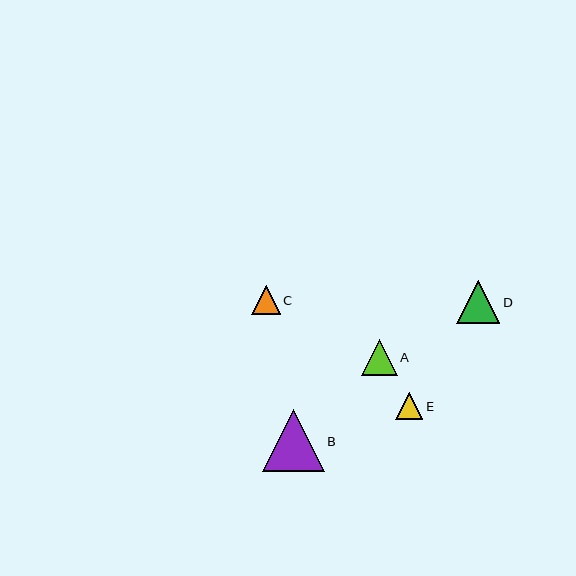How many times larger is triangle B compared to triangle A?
Triangle B is approximately 1.7 times the size of triangle A.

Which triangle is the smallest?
Triangle E is the smallest with a size of approximately 27 pixels.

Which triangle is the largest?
Triangle B is the largest with a size of approximately 62 pixels.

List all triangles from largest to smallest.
From largest to smallest: B, D, A, C, E.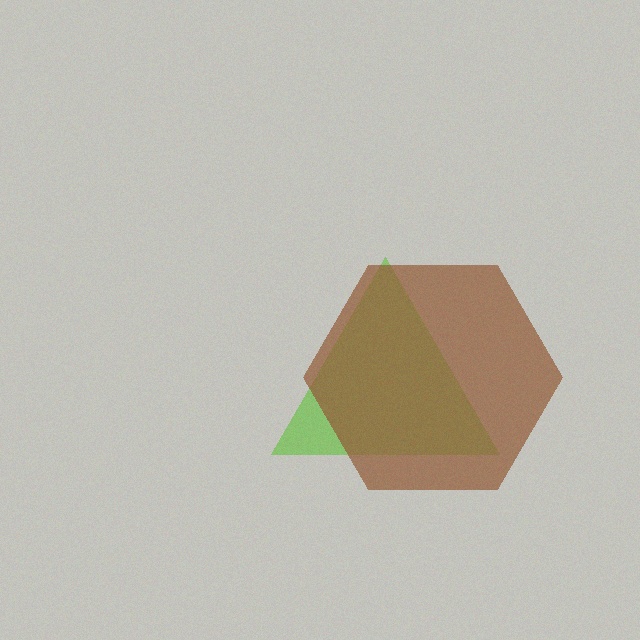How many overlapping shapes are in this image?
There are 2 overlapping shapes in the image.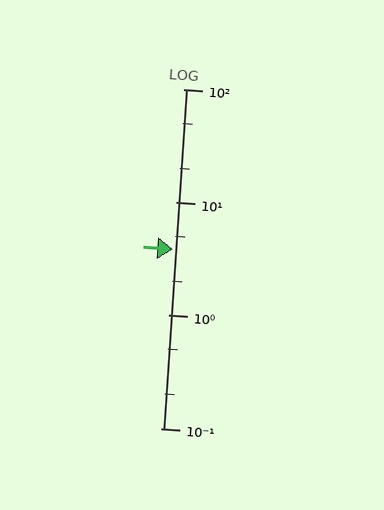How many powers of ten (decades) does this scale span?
The scale spans 3 decades, from 0.1 to 100.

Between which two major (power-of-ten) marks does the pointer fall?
The pointer is between 1 and 10.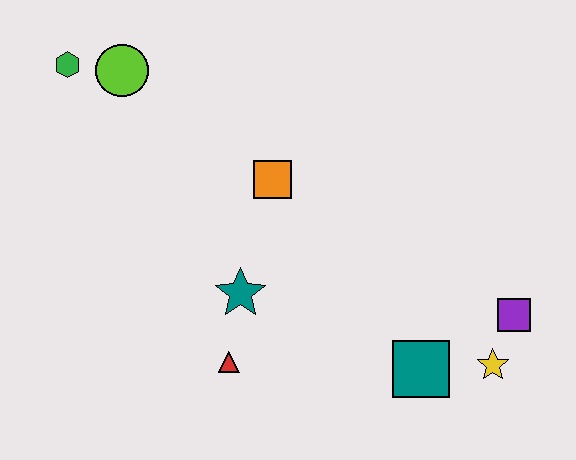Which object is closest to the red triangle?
The teal star is closest to the red triangle.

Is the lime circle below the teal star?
No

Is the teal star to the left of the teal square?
Yes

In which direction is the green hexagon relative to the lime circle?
The green hexagon is to the left of the lime circle.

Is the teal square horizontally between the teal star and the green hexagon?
No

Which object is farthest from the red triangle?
The green hexagon is farthest from the red triangle.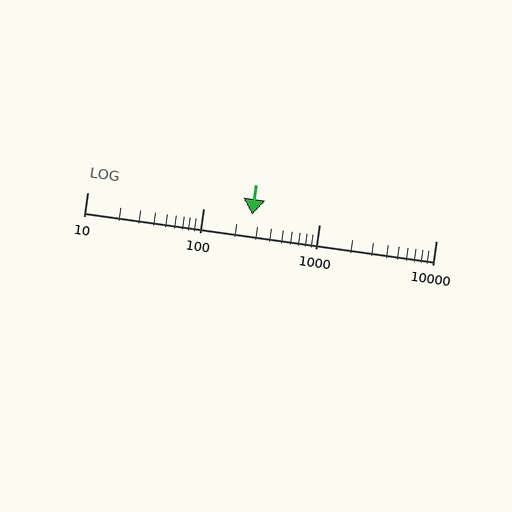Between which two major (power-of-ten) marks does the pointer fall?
The pointer is between 100 and 1000.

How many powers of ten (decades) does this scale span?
The scale spans 3 decades, from 10 to 10000.